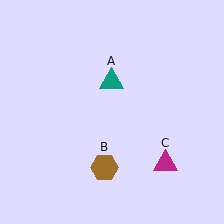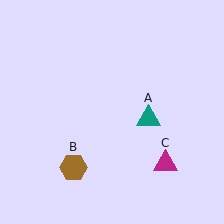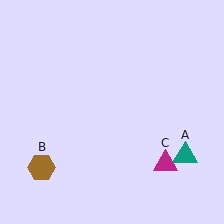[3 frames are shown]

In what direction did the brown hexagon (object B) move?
The brown hexagon (object B) moved left.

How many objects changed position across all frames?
2 objects changed position: teal triangle (object A), brown hexagon (object B).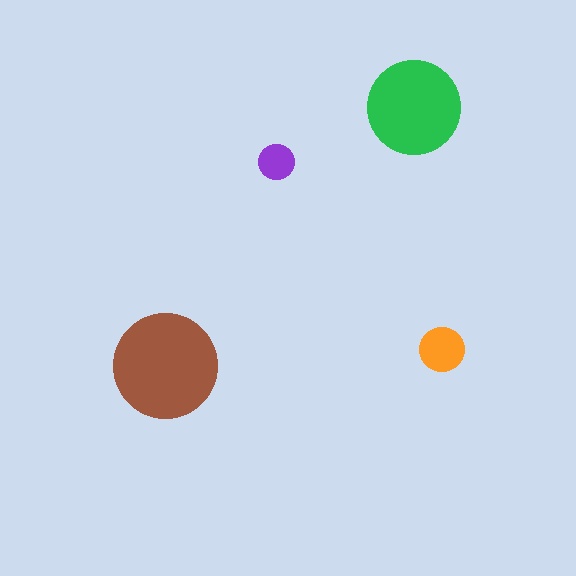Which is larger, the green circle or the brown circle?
The brown one.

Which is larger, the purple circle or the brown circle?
The brown one.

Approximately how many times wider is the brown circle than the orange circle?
About 2.5 times wider.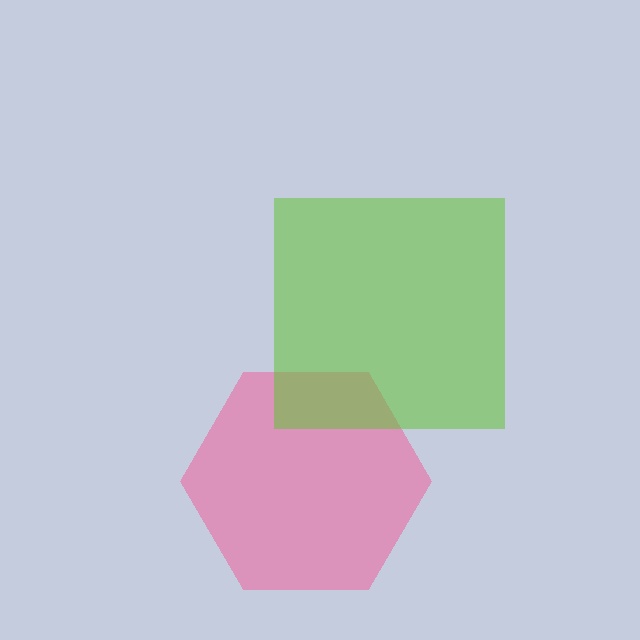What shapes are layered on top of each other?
The layered shapes are: a pink hexagon, a lime square.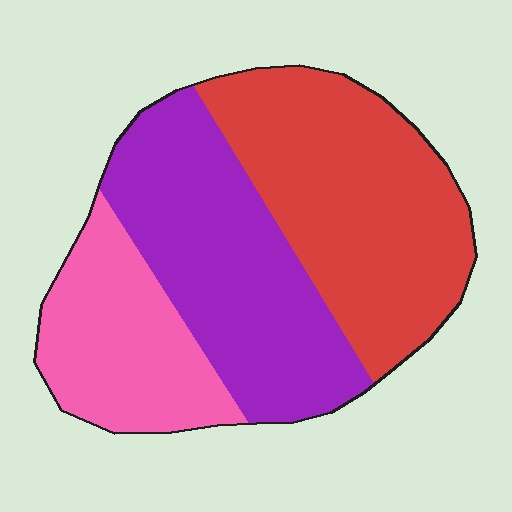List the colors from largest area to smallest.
From largest to smallest: red, purple, pink.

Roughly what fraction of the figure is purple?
Purple covers around 35% of the figure.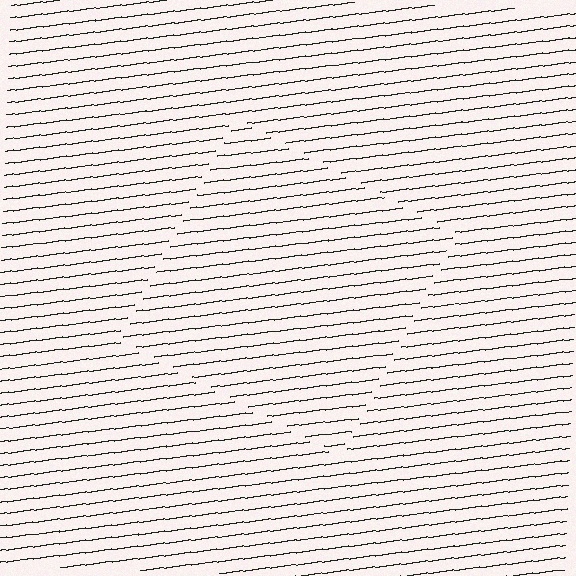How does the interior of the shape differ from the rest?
The interior of the shape contains the same grating, shifted by half a period — the contour is defined by the phase discontinuity where line-ends from the inner and outer gratings abut.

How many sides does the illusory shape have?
4 sides — the line-ends trace a square.